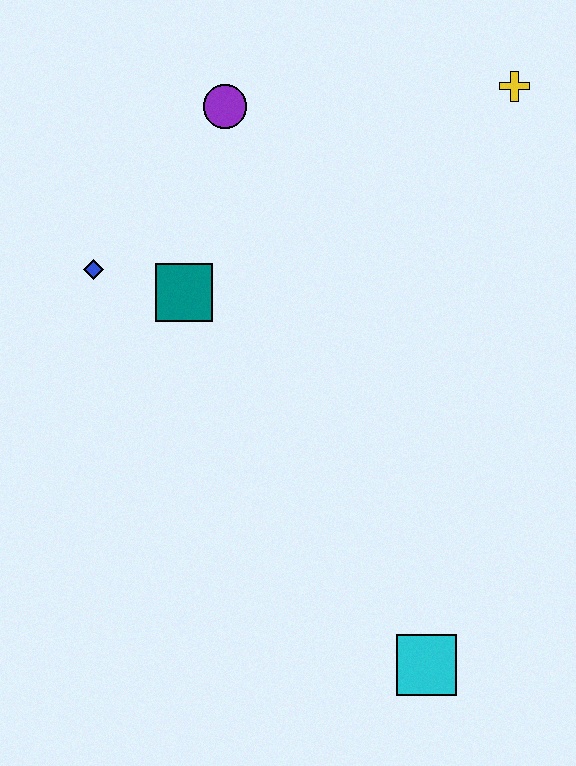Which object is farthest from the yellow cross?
The cyan square is farthest from the yellow cross.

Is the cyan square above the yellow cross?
No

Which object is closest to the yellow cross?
The purple circle is closest to the yellow cross.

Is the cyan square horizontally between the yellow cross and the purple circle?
Yes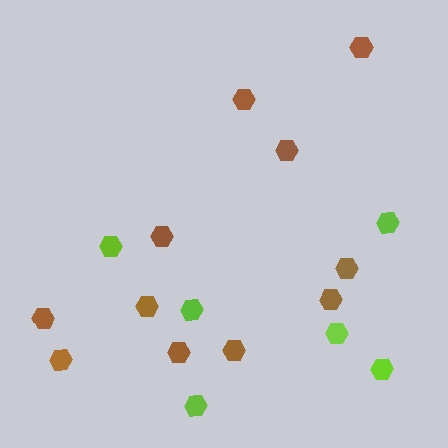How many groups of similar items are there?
There are 2 groups: one group of lime hexagons (6) and one group of brown hexagons (11).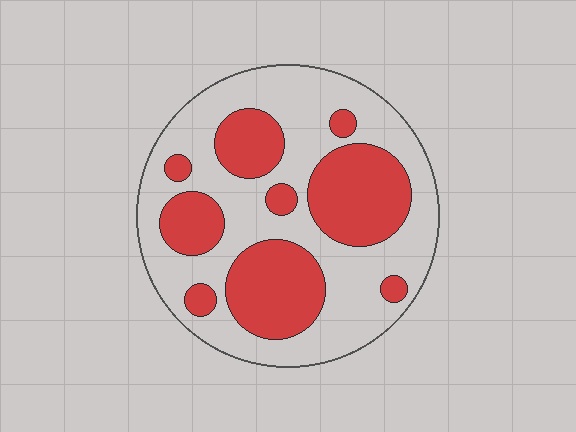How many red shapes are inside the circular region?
9.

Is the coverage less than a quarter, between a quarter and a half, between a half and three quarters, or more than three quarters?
Between a quarter and a half.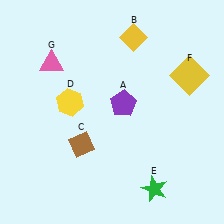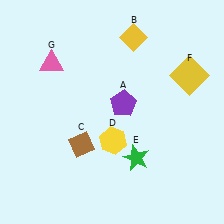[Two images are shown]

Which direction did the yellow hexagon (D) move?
The yellow hexagon (D) moved right.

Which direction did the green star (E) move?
The green star (E) moved up.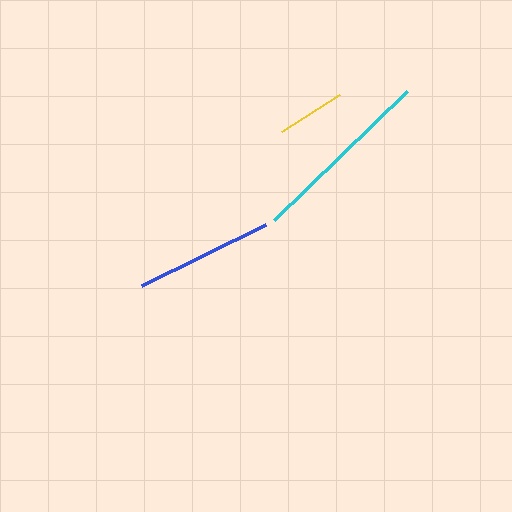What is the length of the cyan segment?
The cyan segment is approximately 185 pixels long.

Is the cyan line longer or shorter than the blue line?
The cyan line is longer than the blue line.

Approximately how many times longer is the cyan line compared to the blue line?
The cyan line is approximately 1.3 times the length of the blue line.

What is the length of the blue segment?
The blue segment is approximately 138 pixels long.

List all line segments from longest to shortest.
From longest to shortest: cyan, blue, yellow.